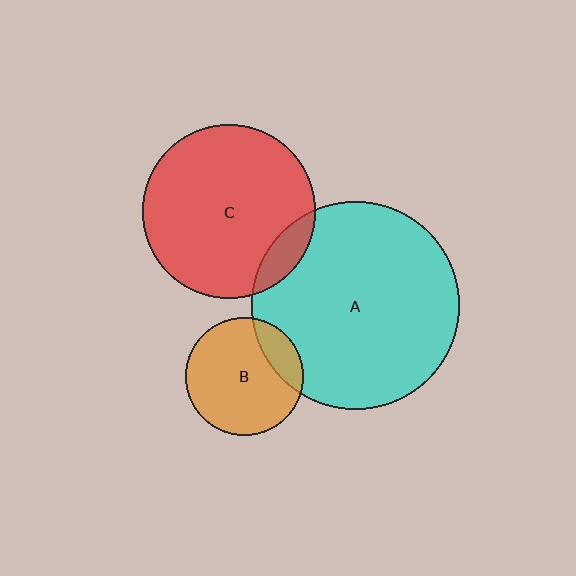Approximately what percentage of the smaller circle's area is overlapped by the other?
Approximately 20%.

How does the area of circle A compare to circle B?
Approximately 3.1 times.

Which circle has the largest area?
Circle A (cyan).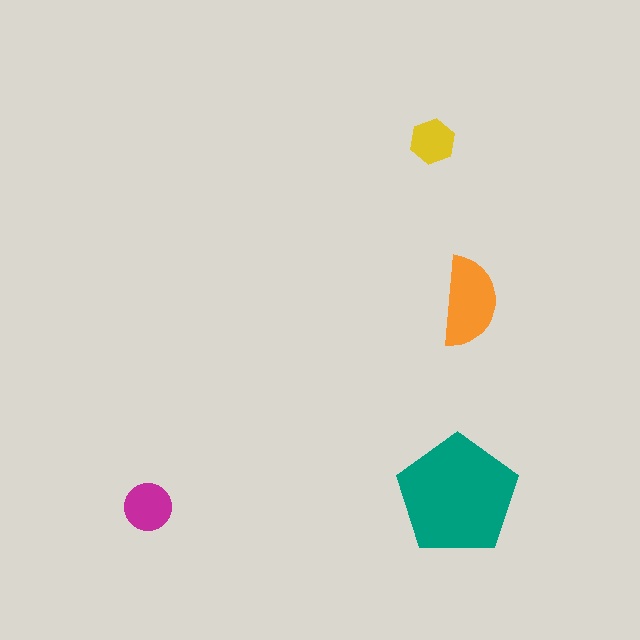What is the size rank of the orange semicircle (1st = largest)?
2nd.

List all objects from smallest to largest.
The yellow hexagon, the magenta circle, the orange semicircle, the teal pentagon.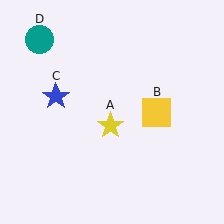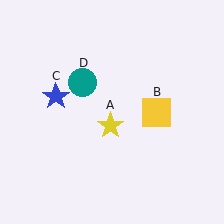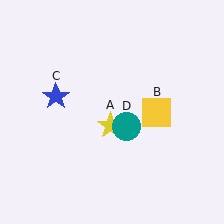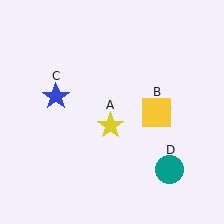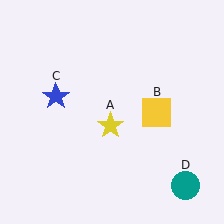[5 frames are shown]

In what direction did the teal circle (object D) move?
The teal circle (object D) moved down and to the right.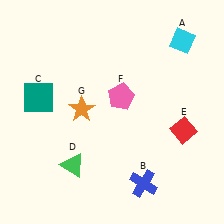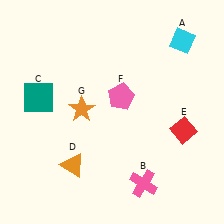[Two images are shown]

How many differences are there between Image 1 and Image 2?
There are 2 differences between the two images.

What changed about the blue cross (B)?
In Image 1, B is blue. In Image 2, it changed to pink.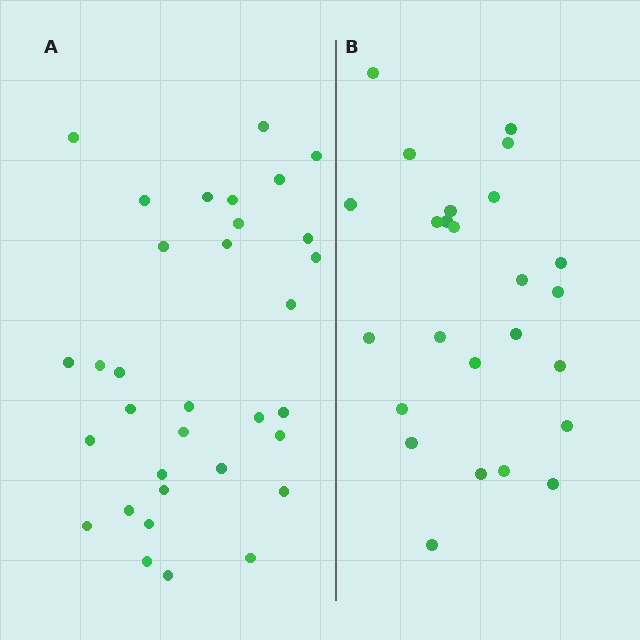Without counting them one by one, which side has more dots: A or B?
Region A (the left region) has more dots.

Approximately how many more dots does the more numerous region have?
Region A has roughly 8 or so more dots than region B.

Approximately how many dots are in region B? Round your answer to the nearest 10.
About 20 dots. (The exact count is 25, which rounds to 20.)